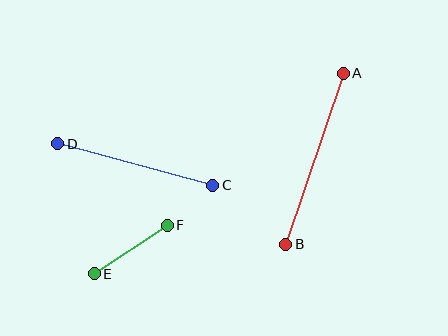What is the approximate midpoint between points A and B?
The midpoint is at approximately (315, 159) pixels.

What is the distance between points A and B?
The distance is approximately 180 pixels.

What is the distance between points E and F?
The distance is approximately 88 pixels.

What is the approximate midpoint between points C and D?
The midpoint is at approximately (135, 164) pixels.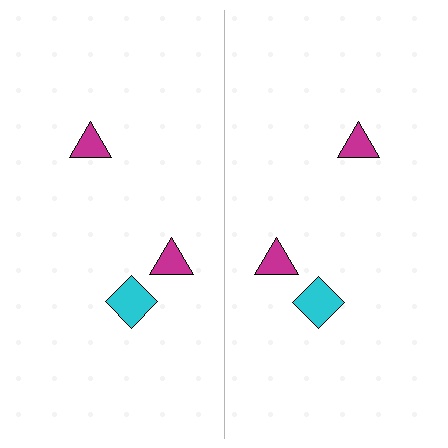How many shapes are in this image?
There are 6 shapes in this image.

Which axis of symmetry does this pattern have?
The pattern has a vertical axis of symmetry running through the center of the image.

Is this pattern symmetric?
Yes, this pattern has bilateral (reflection) symmetry.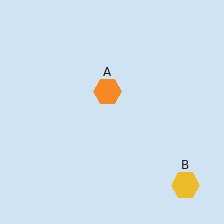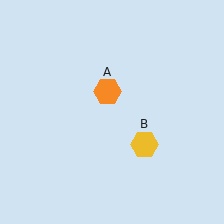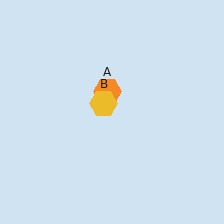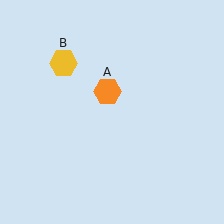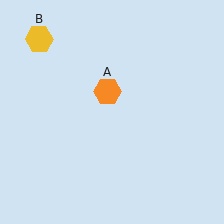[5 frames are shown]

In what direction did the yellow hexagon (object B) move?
The yellow hexagon (object B) moved up and to the left.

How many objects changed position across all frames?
1 object changed position: yellow hexagon (object B).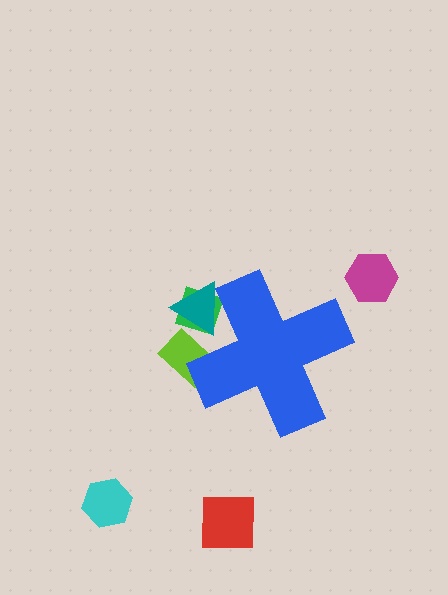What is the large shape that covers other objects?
A blue cross.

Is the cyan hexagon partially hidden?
No, the cyan hexagon is fully visible.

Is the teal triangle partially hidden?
Yes, the teal triangle is partially hidden behind the blue cross.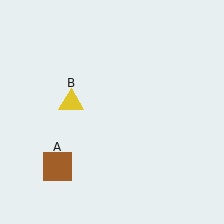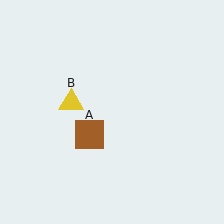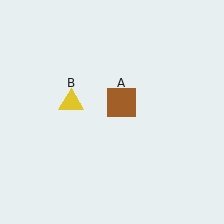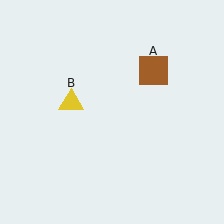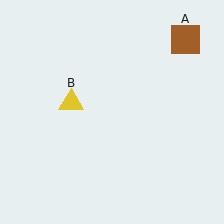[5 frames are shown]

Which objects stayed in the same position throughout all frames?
Yellow triangle (object B) remained stationary.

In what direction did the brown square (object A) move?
The brown square (object A) moved up and to the right.